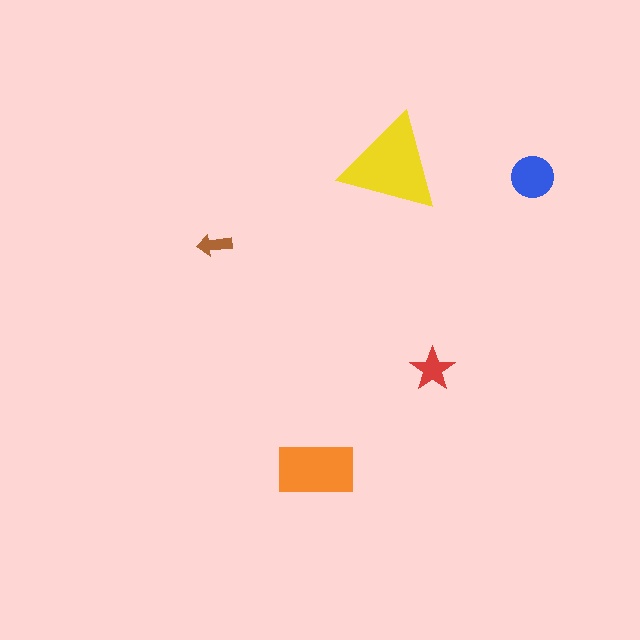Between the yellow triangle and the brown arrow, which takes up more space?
The yellow triangle.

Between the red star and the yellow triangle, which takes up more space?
The yellow triangle.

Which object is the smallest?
The brown arrow.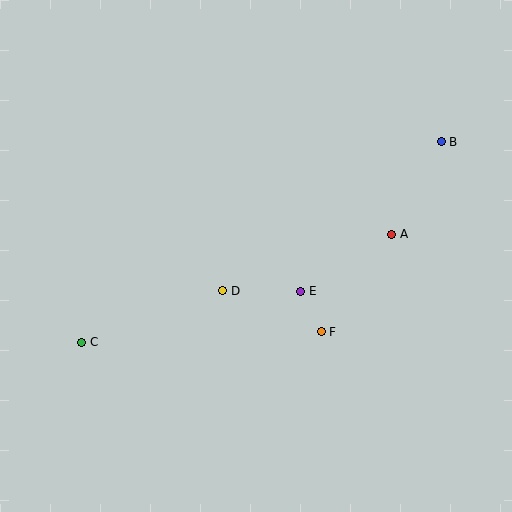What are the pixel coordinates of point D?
Point D is at (223, 291).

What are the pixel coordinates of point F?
Point F is at (321, 332).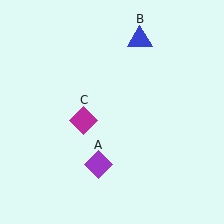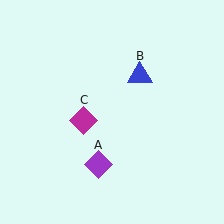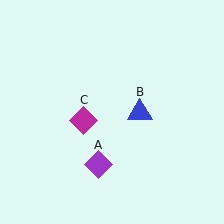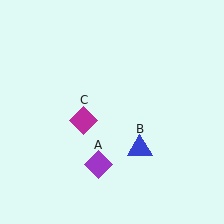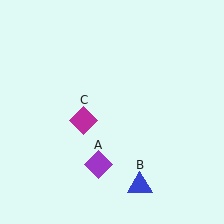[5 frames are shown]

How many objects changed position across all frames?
1 object changed position: blue triangle (object B).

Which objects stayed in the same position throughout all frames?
Purple diamond (object A) and magenta diamond (object C) remained stationary.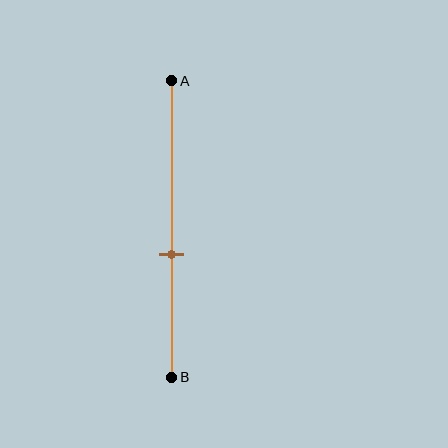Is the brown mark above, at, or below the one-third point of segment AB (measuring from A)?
The brown mark is below the one-third point of segment AB.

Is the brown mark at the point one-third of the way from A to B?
No, the mark is at about 60% from A, not at the 33% one-third point.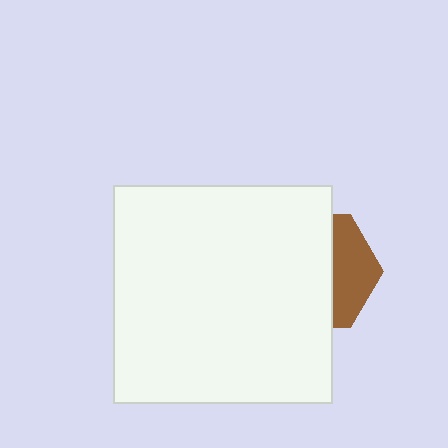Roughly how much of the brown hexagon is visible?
A small part of it is visible (roughly 34%).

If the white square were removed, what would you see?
You would see the complete brown hexagon.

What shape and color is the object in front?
The object in front is a white square.